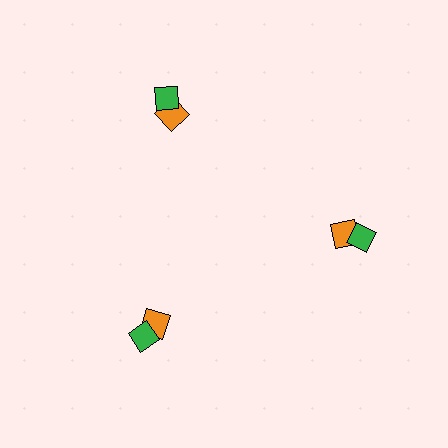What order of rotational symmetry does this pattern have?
This pattern has 3-fold rotational symmetry.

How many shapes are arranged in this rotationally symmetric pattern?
There are 6 shapes, arranged in 3 groups of 2.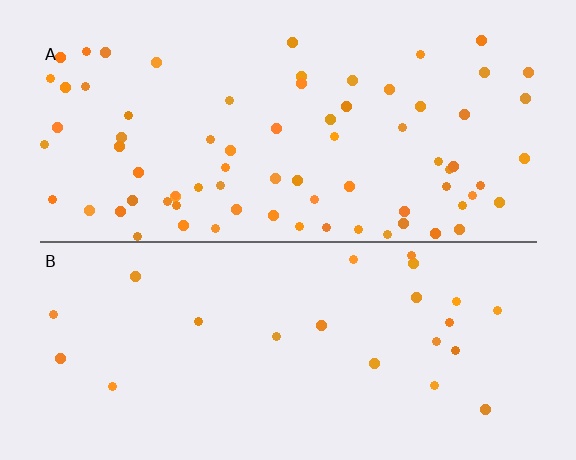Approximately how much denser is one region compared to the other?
Approximately 3.2× — region A over region B.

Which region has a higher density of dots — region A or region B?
A (the top).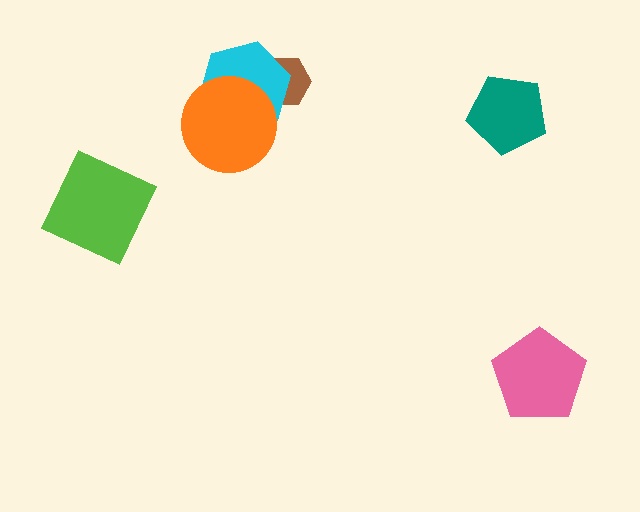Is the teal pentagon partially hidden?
No, no other shape covers it.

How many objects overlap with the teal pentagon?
0 objects overlap with the teal pentagon.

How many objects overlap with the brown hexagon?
1 object overlaps with the brown hexagon.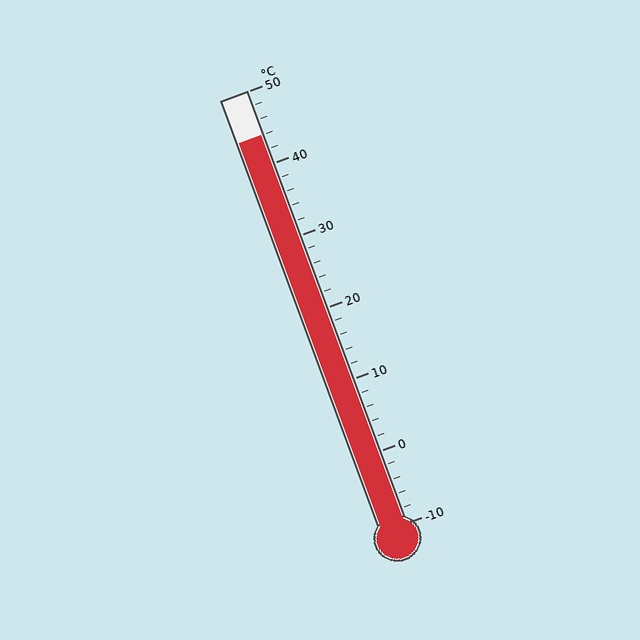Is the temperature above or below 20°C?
The temperature is above 20°C.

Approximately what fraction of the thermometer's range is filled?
The thermometer is filled to approximately 90% of its range.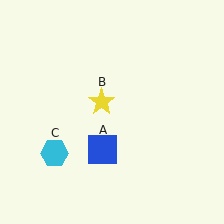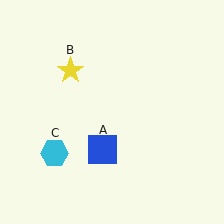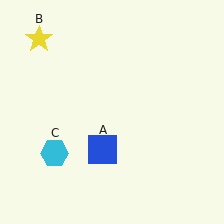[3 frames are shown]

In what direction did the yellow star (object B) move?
The yellow star (object B) moved up and to the left.